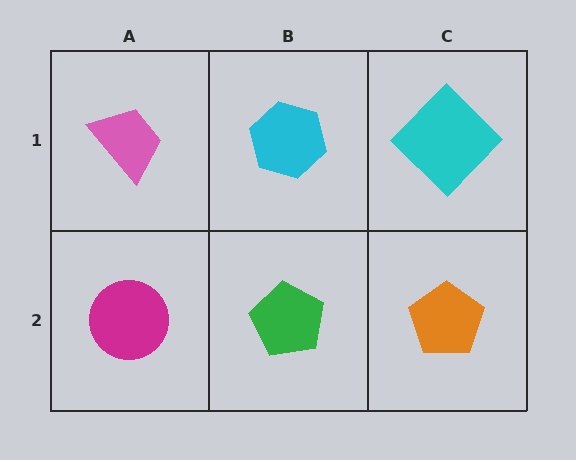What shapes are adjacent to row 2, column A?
A pink trapezoid (row 1, column A), a green pentagon (row 2, column B).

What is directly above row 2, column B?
A cyan hexagon.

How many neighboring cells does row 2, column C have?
2.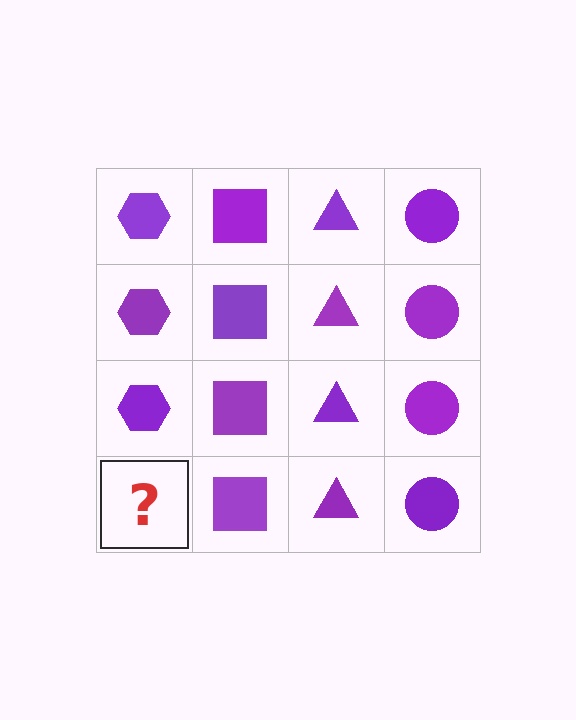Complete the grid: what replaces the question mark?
The question mark should be replaced with a purple hexagon.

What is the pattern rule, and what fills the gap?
The rule is that each column has a consistent shape. The gap should be filled with a purple hexagon.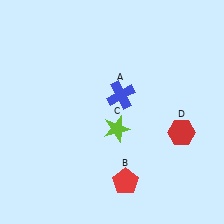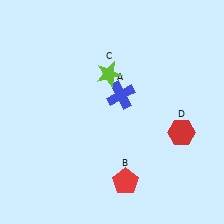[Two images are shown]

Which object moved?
The lime star (C) moved up.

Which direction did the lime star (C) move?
The lime star (C) moved up.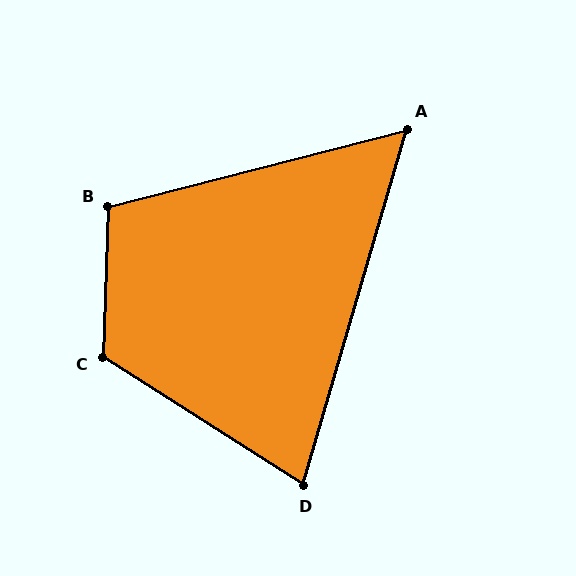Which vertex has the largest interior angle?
C, at approximately 121 degrees.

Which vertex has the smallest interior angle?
A, at approximately 59 degrees.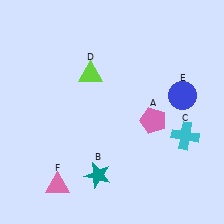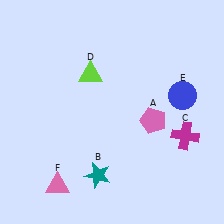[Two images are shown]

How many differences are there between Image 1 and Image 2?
There is 1 difference between the two images.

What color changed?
The cross (C) changed from cyan in Image 1 to magenta in Image 2.